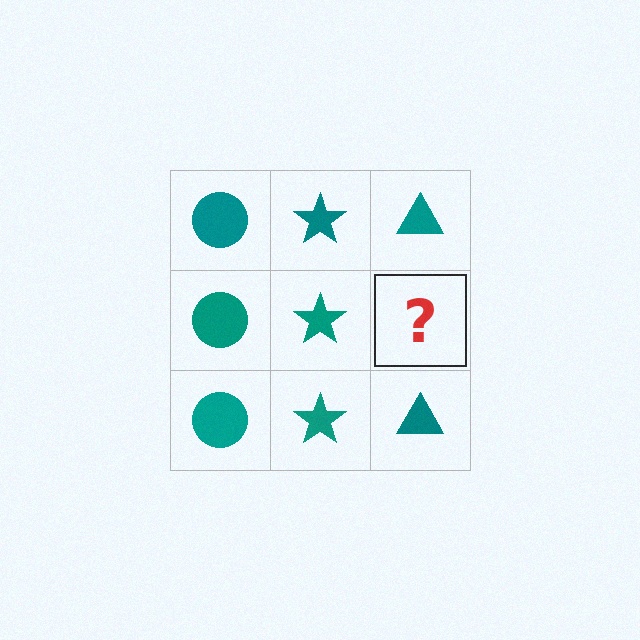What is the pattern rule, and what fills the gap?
The rule is that each column has a consistent shape. The gap should be filled with a teal triangle.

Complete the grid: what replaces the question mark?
The question mark should be replaced with a teal triangle.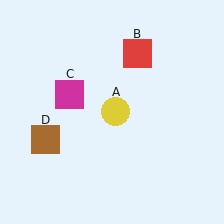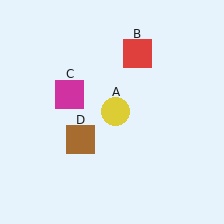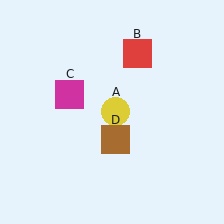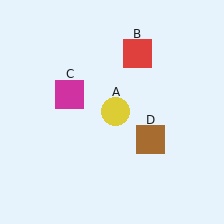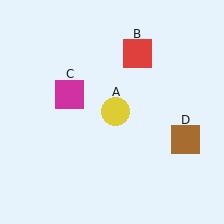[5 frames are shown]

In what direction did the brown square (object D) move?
The brown square (object D) moved right.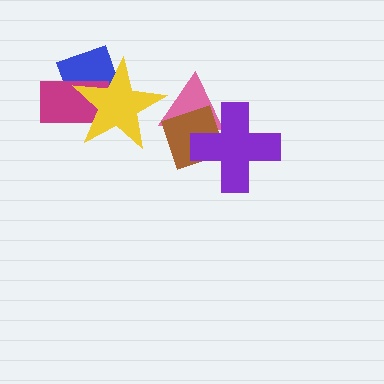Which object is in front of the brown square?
The purple cross is in front of the brown square.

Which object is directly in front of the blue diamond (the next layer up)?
The magenta rectangle is directly in front of the blue diamond.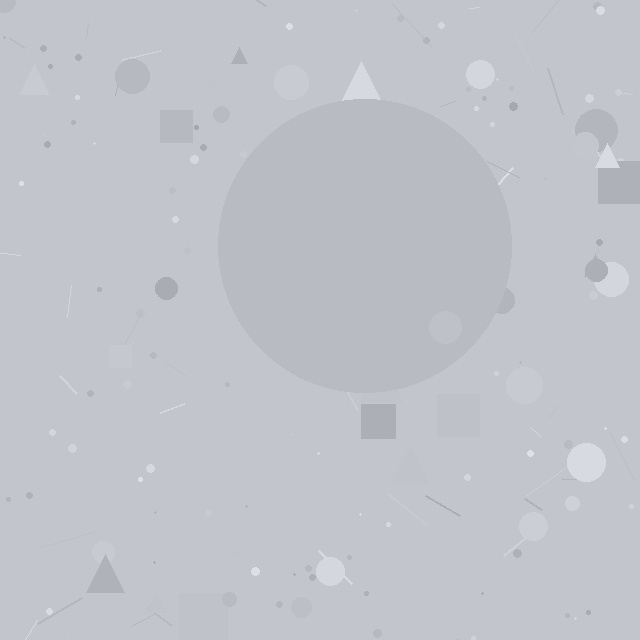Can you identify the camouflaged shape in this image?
The camouflaged shape is a circle.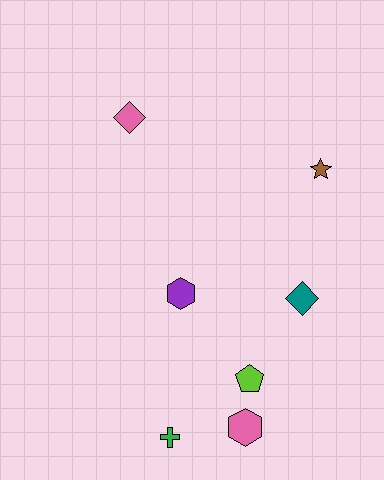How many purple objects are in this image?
There is 1 purple object.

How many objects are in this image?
There are 7 objects.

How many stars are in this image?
There is 1 star.